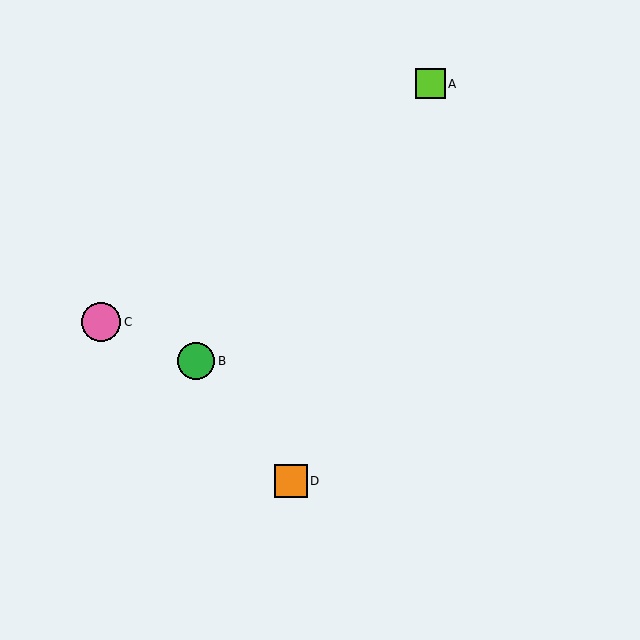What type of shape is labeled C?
Shape C is a pink circle.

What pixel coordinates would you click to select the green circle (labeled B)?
Click at (196, 361) to select the green circle B.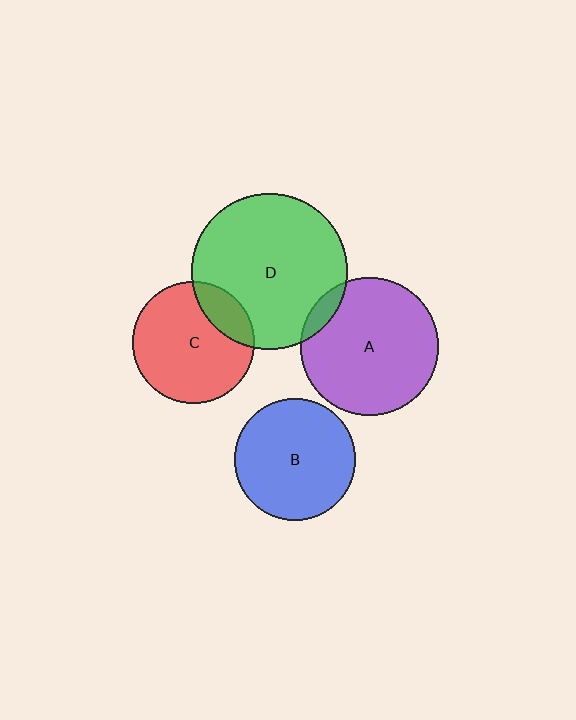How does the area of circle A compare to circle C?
Approximately 1.3 times.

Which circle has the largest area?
Circle D (green).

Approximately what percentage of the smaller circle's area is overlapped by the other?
Approximately 20%.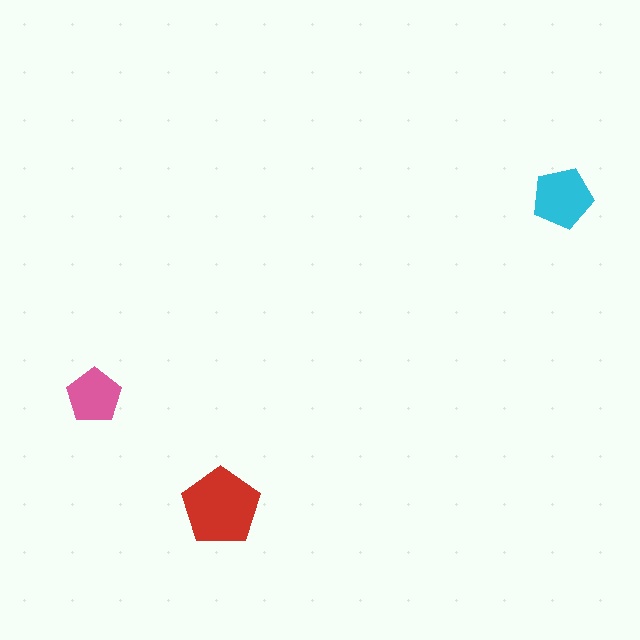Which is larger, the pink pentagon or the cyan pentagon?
The cyan one.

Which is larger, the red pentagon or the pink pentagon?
The red one.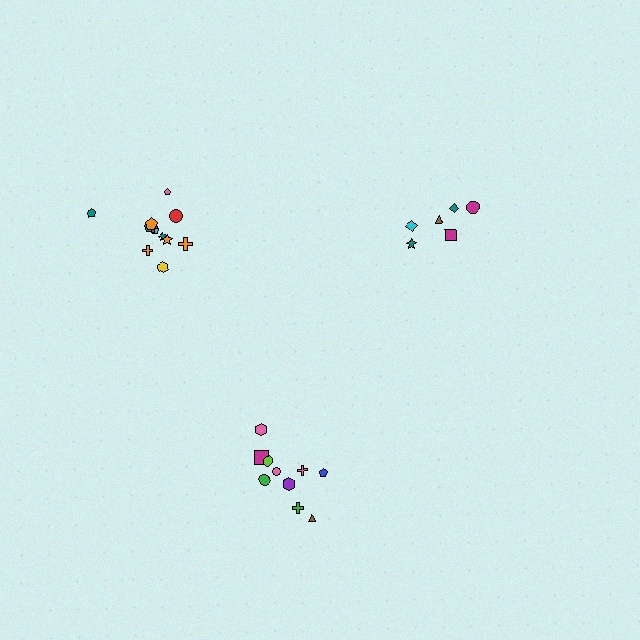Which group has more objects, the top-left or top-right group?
The top-left group.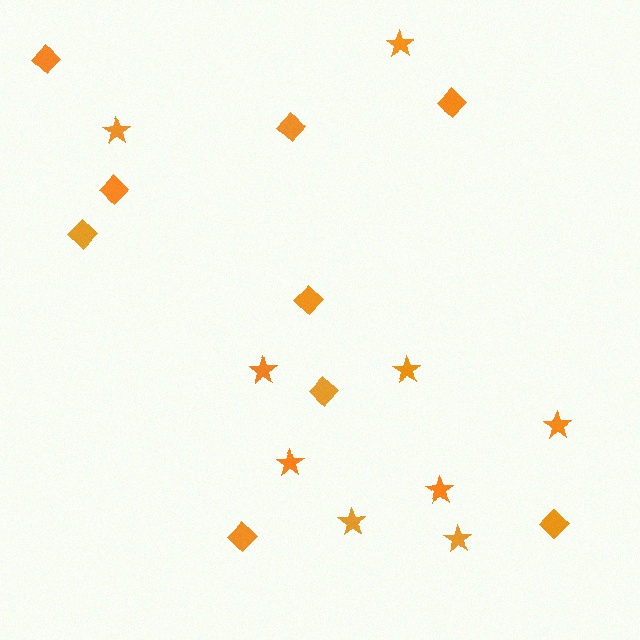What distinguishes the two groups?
There are 2 groups: one group of stars (9) and one group of diamonds (9).